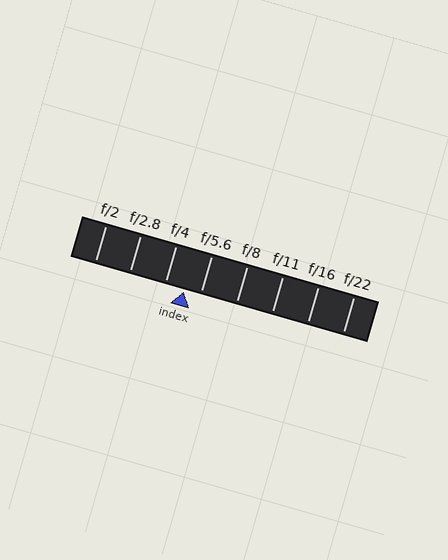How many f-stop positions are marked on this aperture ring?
There are 8 f-stop positions marked.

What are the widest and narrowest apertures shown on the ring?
The widest aperture shown is f/2 and the narrowest is f/22.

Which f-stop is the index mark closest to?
The index mark is closest to f/5.6.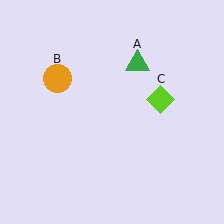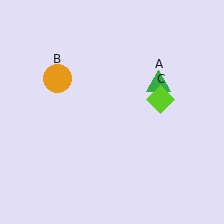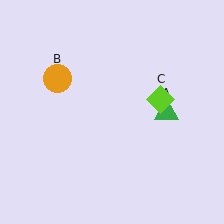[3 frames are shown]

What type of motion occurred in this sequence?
The green triangle (object A) rotated clockwise around the center of the scene.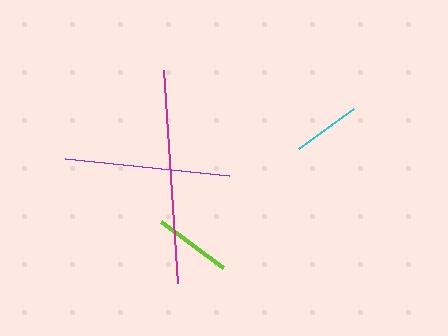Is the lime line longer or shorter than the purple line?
The purple line is longer than the lime line.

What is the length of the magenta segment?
The magenta segment is approximately 213 pixels long.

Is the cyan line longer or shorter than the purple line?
The purple line is longer than the cyan line.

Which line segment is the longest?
The magenta line is the longest at approximately 213 pixels.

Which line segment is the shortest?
The cyan line is the shortest at approximately 68 pixels.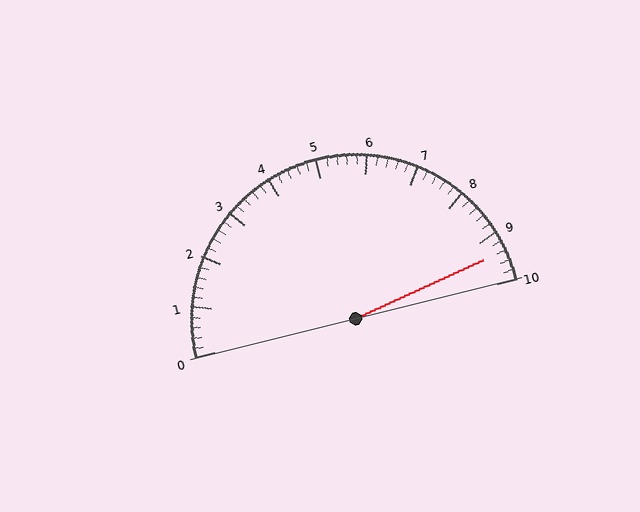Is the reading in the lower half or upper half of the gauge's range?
The reading is in the upper half of the range (0 to 10).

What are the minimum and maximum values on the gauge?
The gauge ranges from 0 to 10.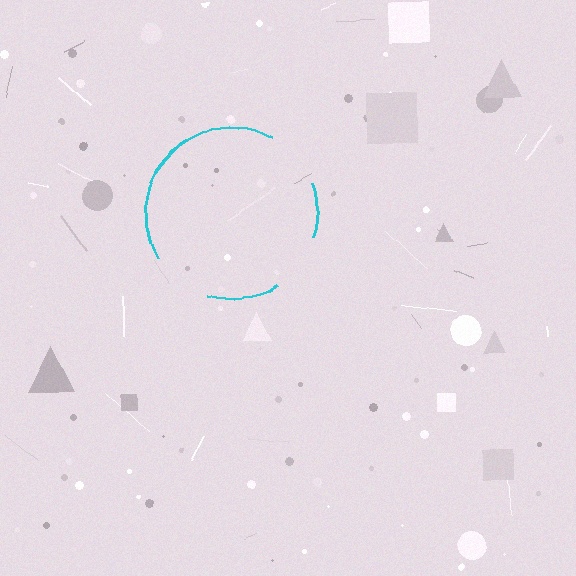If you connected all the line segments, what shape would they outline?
They would outline a circle.